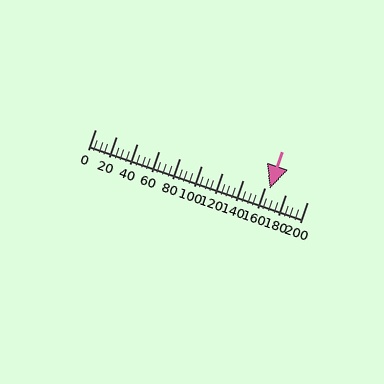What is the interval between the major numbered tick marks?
The major tick marks are spaced 20 units apart.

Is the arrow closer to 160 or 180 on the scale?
The arrow is closer to 160.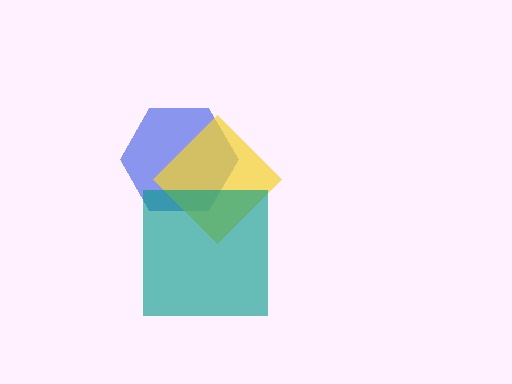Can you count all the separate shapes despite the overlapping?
Yes, there are 3 separate shapes.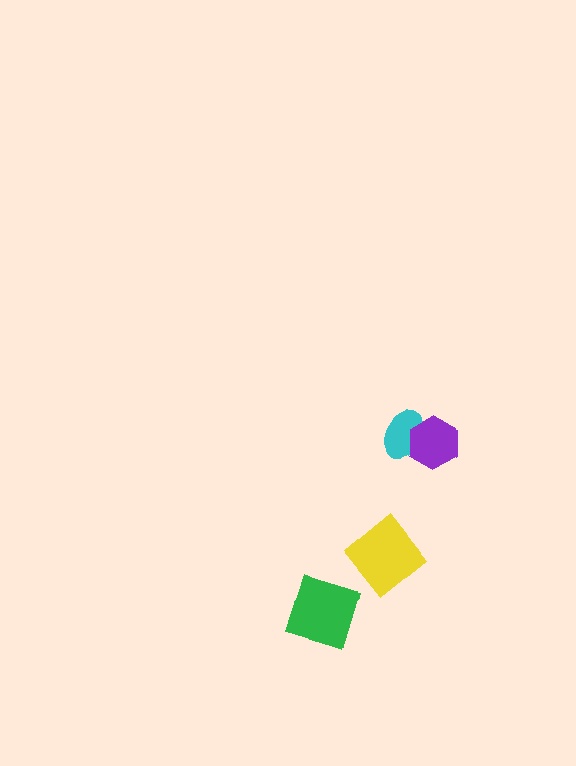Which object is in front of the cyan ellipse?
The purple hexagon is in front of the cyan ellipse.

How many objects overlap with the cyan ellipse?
1 object overlaps with the cyan ellipse.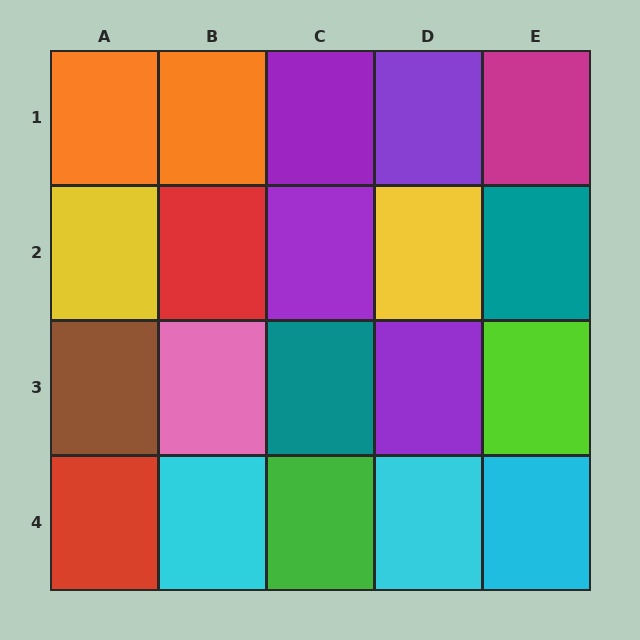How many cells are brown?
1 cell is brown.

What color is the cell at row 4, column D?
Cyan.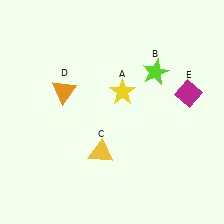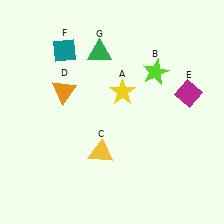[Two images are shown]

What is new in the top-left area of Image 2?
A green triangle (G) was added in the top-left area of Image 2.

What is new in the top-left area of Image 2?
A teal diamond (F) was added in the top-left area of Image 2.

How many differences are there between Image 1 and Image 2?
There are 2 differences between the two images.